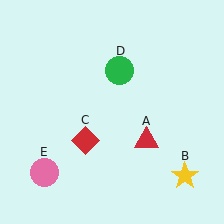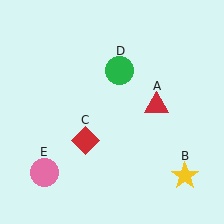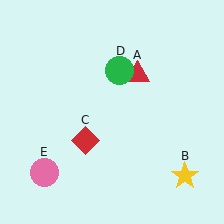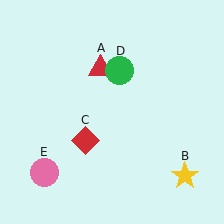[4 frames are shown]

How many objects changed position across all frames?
1 object changed position: red triangle (object A).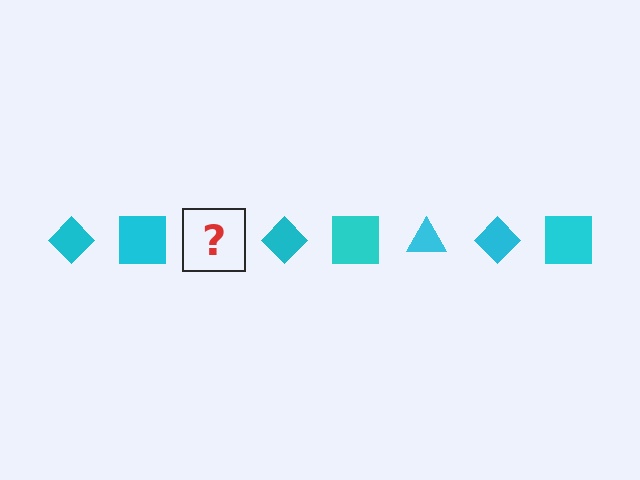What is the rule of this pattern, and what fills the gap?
The rule is that the pattern cycles through diamond, square, triangle shapes in cyan. The gap should be filled with a cyan triangle.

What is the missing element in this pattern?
The missing element is a cyan triangle.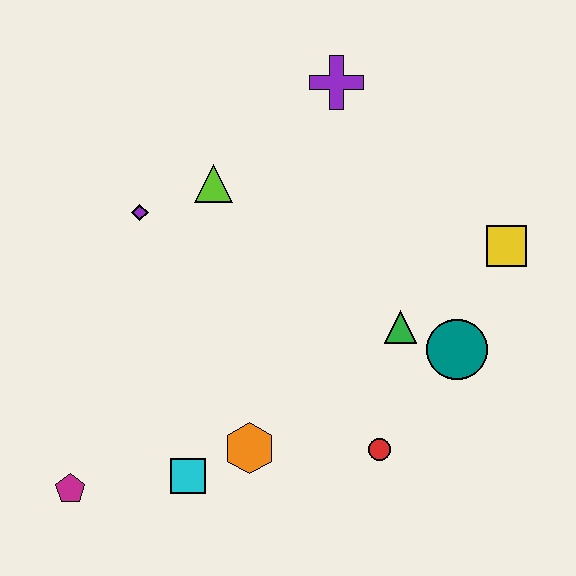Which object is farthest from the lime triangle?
The magenta pentagon is farthest from the lime triangle.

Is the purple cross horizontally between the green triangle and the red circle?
No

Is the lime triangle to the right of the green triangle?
No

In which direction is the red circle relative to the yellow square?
The red circle is below the yellow square.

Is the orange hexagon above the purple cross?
No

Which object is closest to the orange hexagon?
The cyan square is closest to the orange hexagon.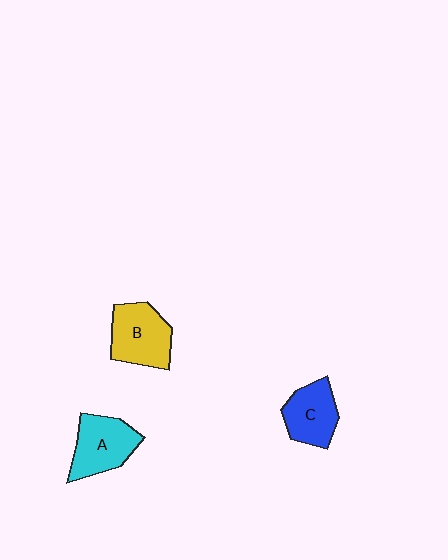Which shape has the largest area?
Shape B (yellow).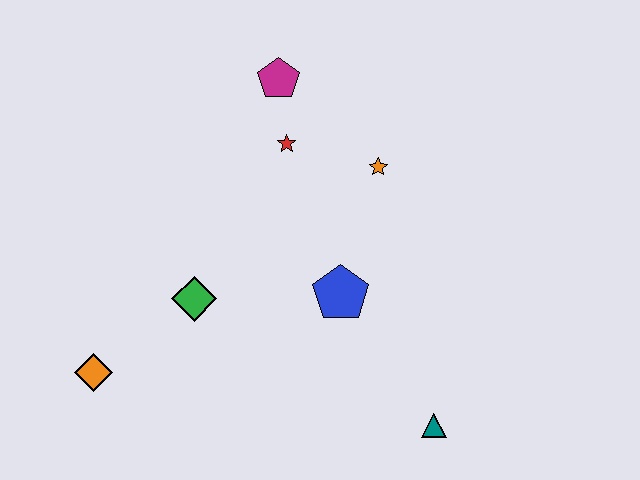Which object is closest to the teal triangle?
The blue pentagon is closest to the teal triangle.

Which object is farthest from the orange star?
The orange diamond is farthest from the orange star.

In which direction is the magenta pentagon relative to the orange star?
The magenta pentagon is to the left of the orange star.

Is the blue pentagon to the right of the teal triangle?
No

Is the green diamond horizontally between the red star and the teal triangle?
No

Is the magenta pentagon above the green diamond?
Yes